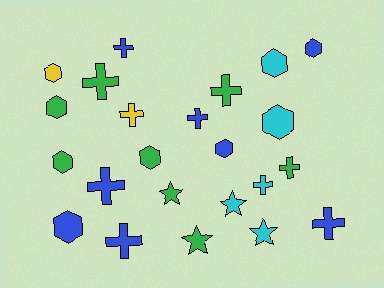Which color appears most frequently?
Blue, with 8 objects.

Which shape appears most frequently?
Cross, with 10 objects.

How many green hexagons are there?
There are 3 green hexagons.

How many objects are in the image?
There are 23 objects.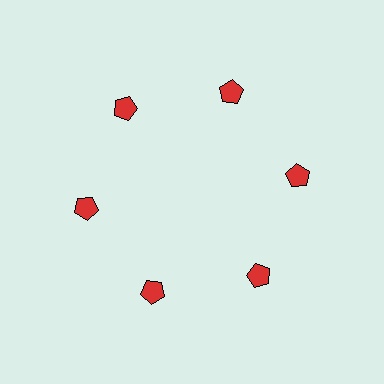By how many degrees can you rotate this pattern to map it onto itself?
The pattern maps onto itself every 60 degrees of rotation.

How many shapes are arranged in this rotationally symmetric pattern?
There are 6 shapes, arranged in 6 groups of 1.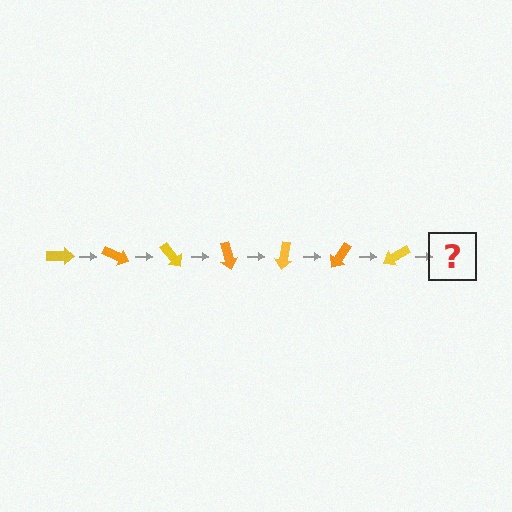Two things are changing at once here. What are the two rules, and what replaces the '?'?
The two rules are that it rotates 25 degrees each step and the color cycles through yellow and orange. The '?' should be an orange arrow, rotated 175 degrees from the start.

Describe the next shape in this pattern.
It should be an orange arrow, rotated 175 degrees from the start.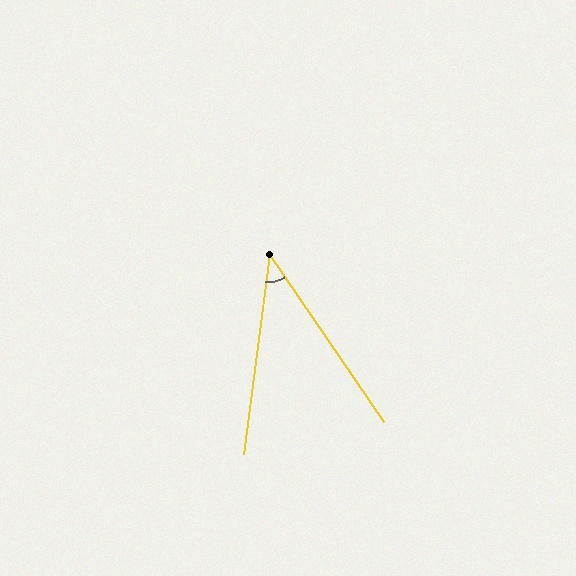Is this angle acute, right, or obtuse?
It is acute.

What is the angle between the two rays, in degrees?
Approximately 42 degrees.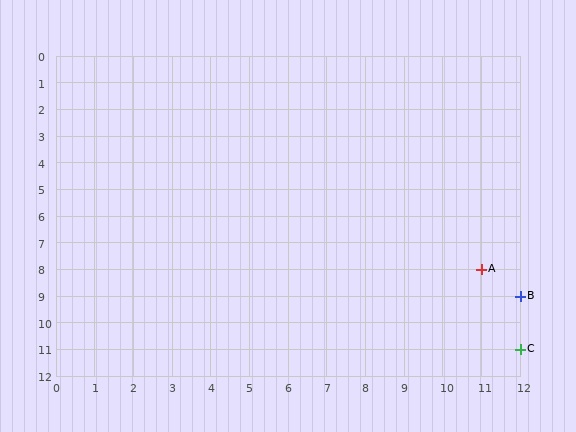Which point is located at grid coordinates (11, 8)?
Point A is at (11, 8).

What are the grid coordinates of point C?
Point C is at grid coordinates (12, 11).